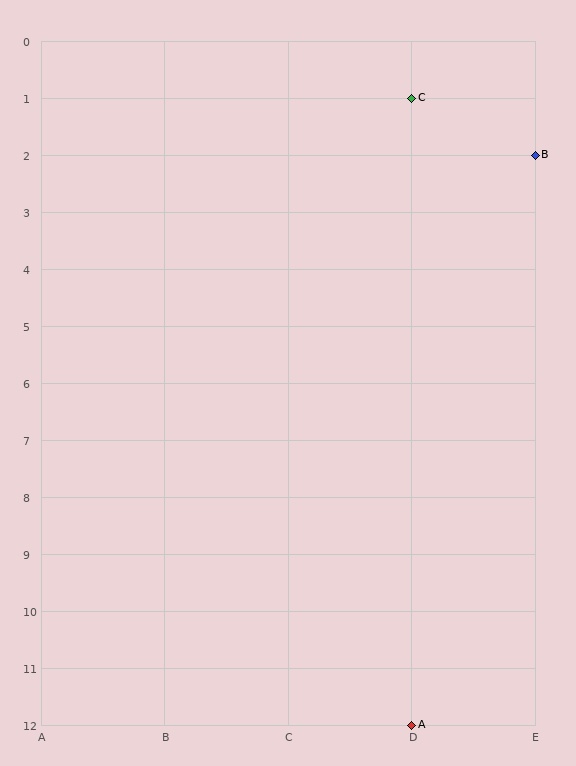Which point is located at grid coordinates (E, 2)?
Point B is at (E, 2).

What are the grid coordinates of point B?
Point B is at grid coordinates (E, 2).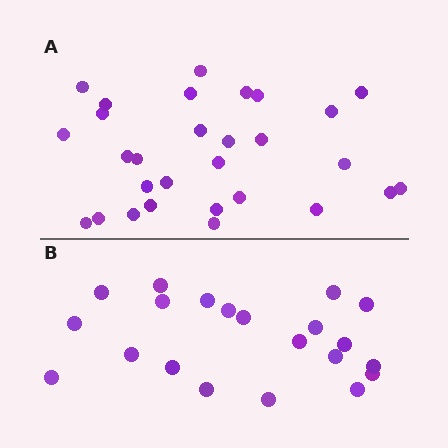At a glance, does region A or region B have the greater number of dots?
Region A (the top region) has more dots.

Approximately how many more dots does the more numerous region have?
Region A has roughly 8 or so more dots than region B.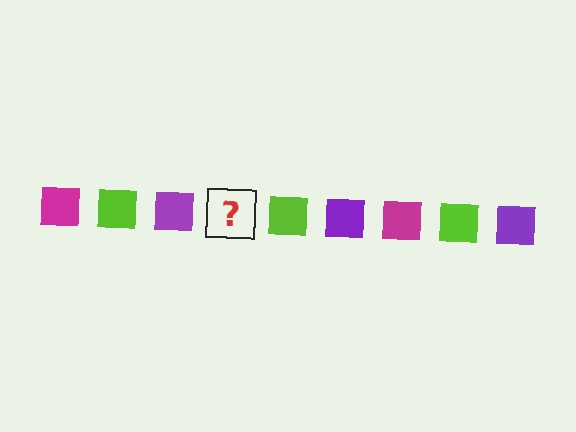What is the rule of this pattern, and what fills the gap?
The rule is that the pattern cycles through magenta, lime, purple squares. The gap should be filled with a magenta square.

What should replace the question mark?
The question mark should be replaced with a magenta square.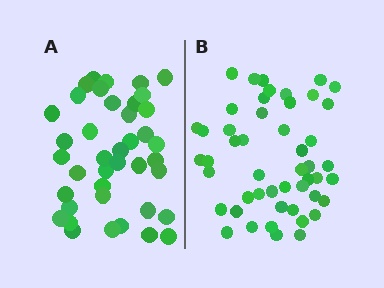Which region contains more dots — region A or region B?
Region B (the right region) has more dots.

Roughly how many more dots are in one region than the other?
Region B has roughly 8 or so more dots than region A.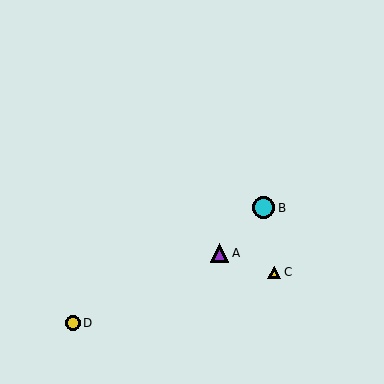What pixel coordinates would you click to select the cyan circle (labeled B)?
Click at (264, 208) to select the cyan circle B.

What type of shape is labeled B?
Shape B is a cyan circle.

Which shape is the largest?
The cyan circle (labeled B) is the largest.